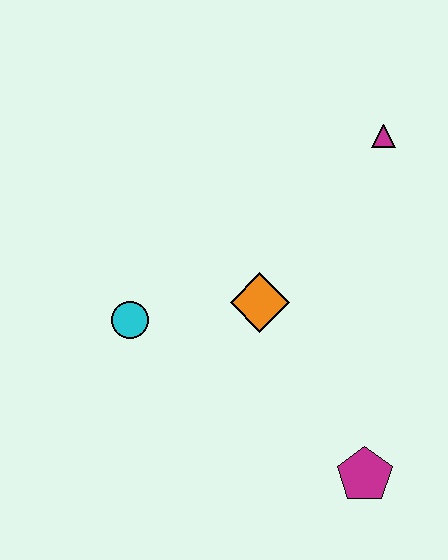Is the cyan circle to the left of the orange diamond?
Yes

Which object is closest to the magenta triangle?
The orange diamond is closest to the magenta triangle.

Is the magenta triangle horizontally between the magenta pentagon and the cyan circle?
No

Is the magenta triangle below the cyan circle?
No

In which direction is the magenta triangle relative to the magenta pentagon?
The magenta triangle is above the magenta pentagon.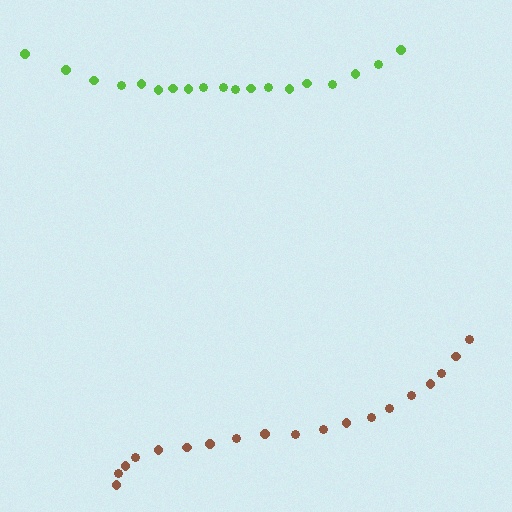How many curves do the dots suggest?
There are 2 distinct paths.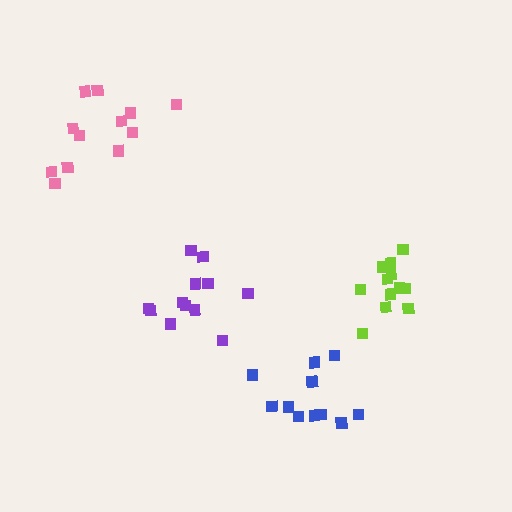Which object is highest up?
The pink cluster is topmost.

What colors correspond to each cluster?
The clusters are colored: purple, blue, pink, lime.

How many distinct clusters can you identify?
There are 4 distinct clusters.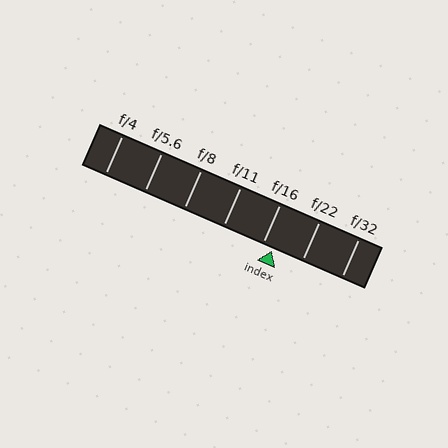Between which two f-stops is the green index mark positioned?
The index mark is between f/16 and f/22.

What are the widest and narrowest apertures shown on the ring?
The widest aperture shown is f/4 and the narrowest is f/32.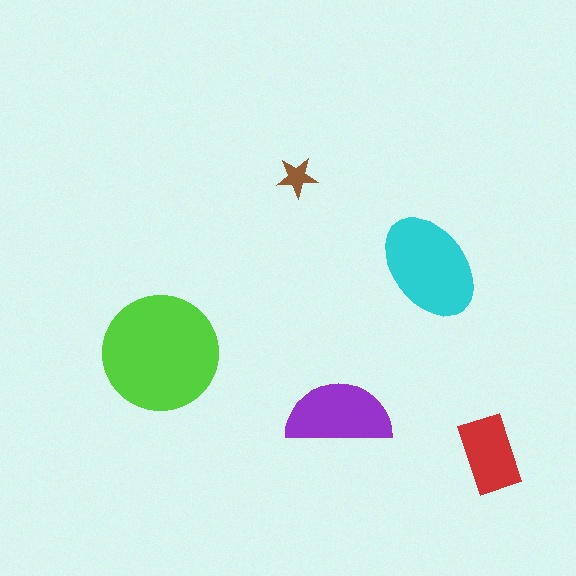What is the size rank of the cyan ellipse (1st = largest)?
2nd.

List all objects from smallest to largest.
The brown star, the red rectangle, the purple semicircle, the cyan ellipse, the lime circle.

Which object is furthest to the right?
The red rectangle is rightmost.